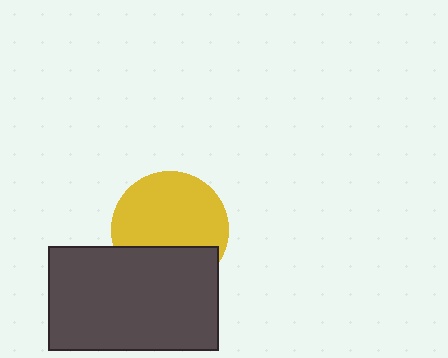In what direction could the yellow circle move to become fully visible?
The yellow circle could move up. That would shift it out from behind the dark gray rectangle entirely.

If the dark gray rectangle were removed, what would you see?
You would see the complete yellow circle.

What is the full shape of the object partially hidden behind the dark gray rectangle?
The partially hidden object is a yellow circle.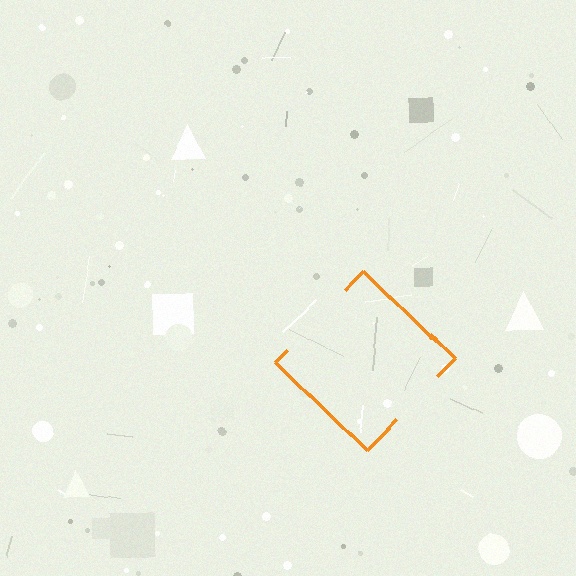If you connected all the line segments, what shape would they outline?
They would outline a diamond.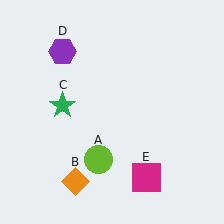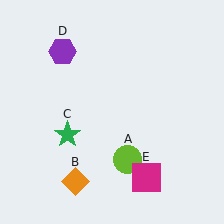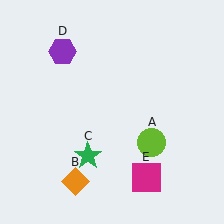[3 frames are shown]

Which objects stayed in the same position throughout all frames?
Orange diamond (object B) and purple hexagon (object D) and magenta square (object E) remained stationary.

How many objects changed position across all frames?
2 objects changed position: lime circle (object A), green star (object C).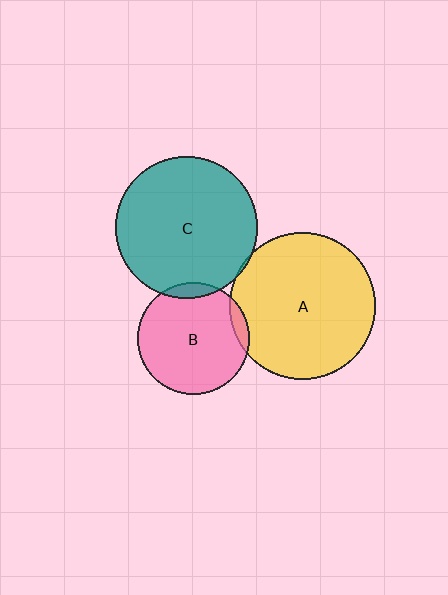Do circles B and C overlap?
Yes.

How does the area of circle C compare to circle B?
Approximately 1.6 times.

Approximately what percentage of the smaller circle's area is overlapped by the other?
Approximately 5%.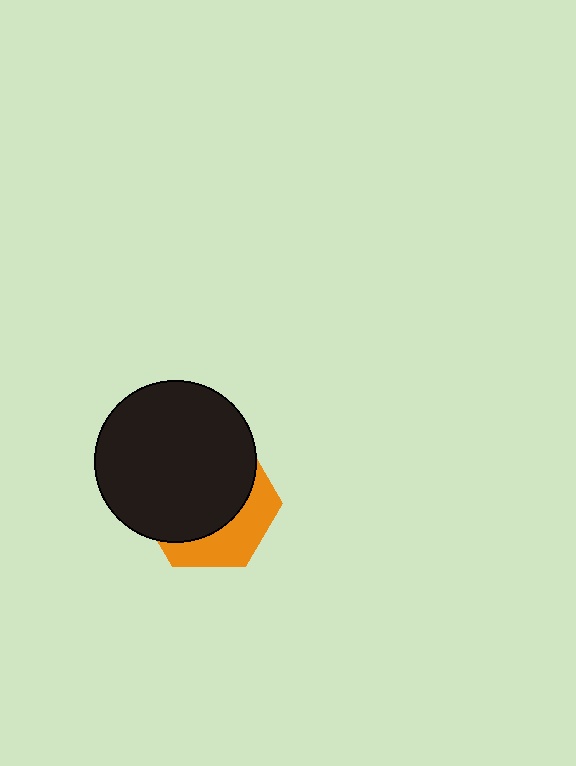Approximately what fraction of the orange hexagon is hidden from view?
Roughly 67% of the orange hexagon is hidden behind the black circle.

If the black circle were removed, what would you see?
You would see the complete orange hexagon.